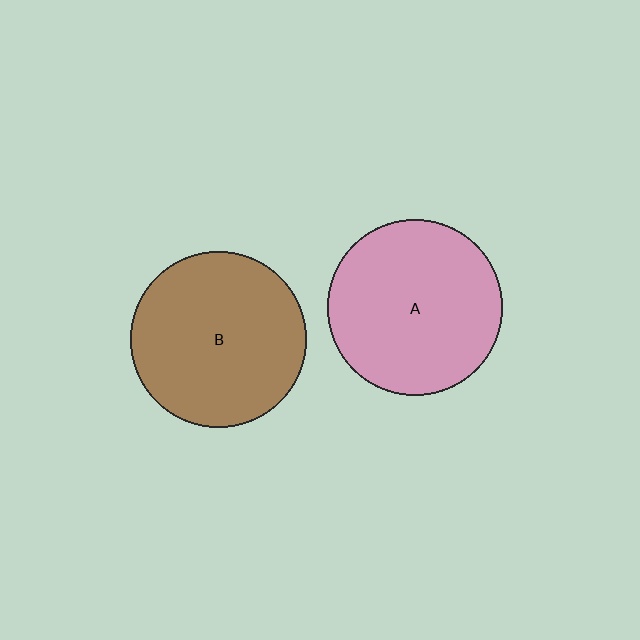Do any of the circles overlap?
No, none of the circles overlap.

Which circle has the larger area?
Circle B (brown).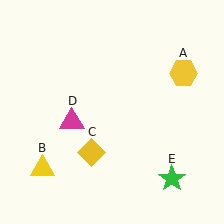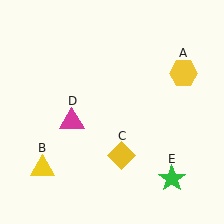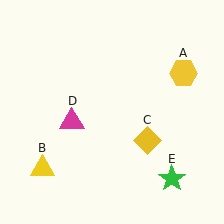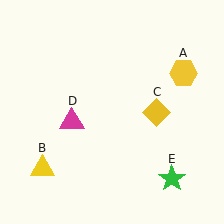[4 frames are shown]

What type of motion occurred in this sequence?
The yellow diamond (object C) rotated counterclockwise around the center of the scene.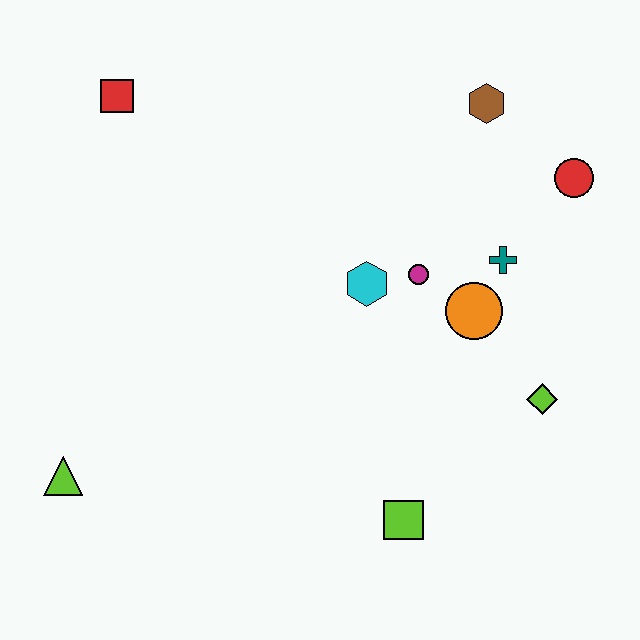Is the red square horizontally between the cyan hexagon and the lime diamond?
No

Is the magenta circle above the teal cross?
No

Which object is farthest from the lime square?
The red square is farthest from the lime square.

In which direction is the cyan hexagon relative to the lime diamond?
The cyan hexagon is to the left of the lime diamond.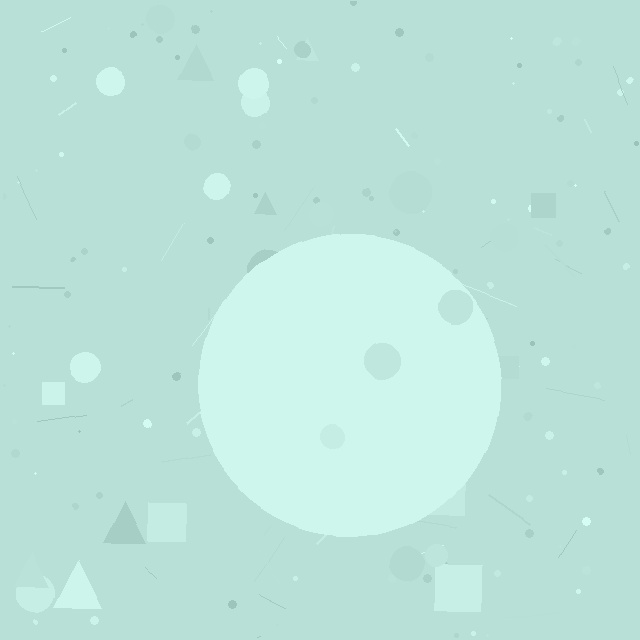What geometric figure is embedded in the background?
A circle is embedded in the background.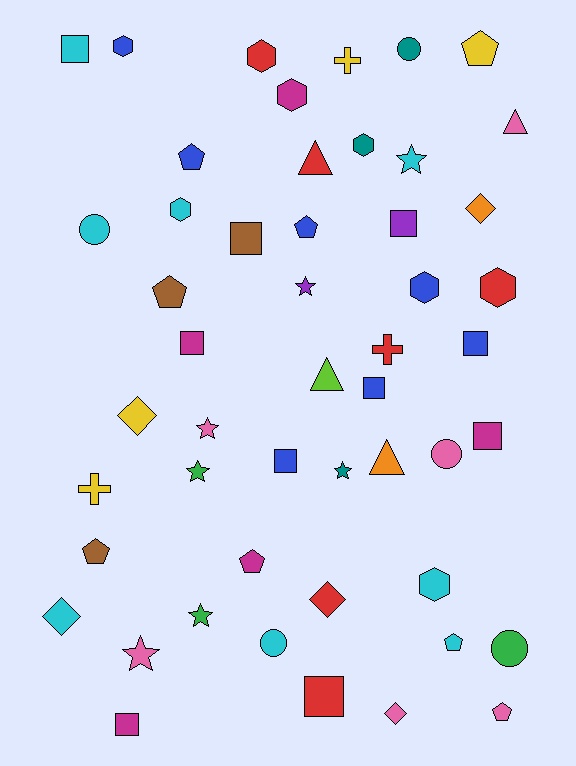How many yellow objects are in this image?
There are 4 yellow objects.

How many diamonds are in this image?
There are 5 diamonds.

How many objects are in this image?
There are 50 objects.